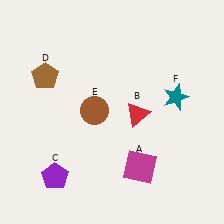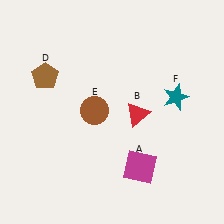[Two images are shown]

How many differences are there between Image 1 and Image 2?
There is 1 difference between the two images.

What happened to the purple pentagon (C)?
The purple pentagon (C) was removed in Image 2. It was in the bottom-left area of Image 1.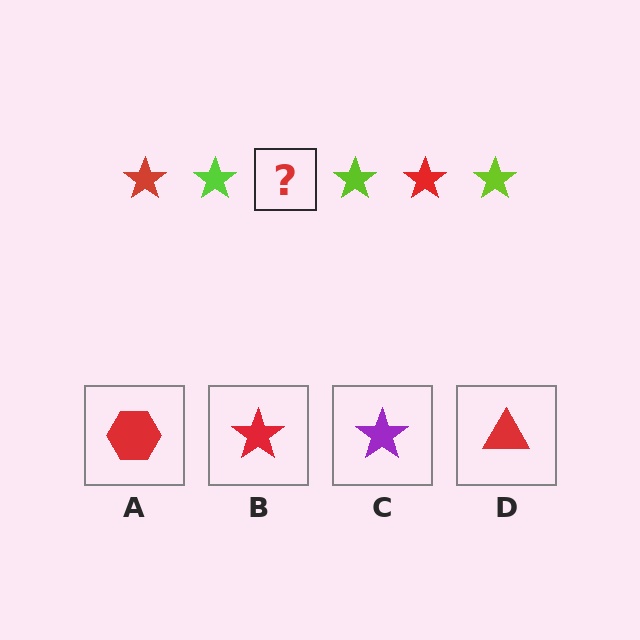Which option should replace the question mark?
Option B.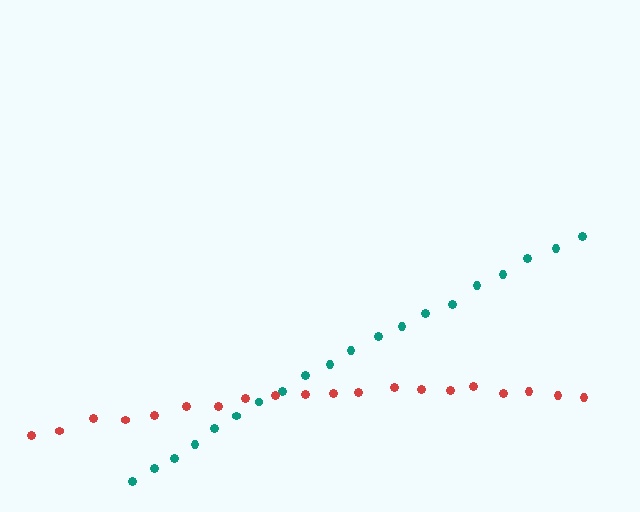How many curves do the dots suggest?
There are 2 distinct paths.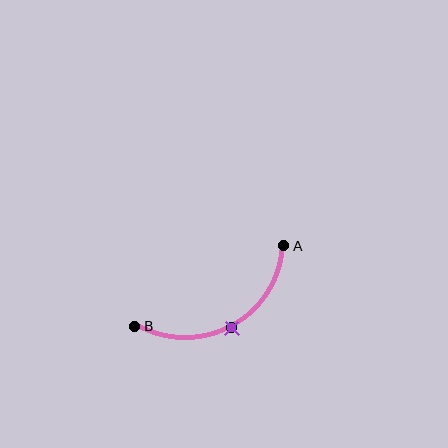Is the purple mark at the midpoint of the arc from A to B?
Yes. The purple mark lies on the arc at equal arc-length from both A and B — it is the arc midpoint.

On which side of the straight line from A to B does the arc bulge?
The arc bulges below the straight line connecting A and B.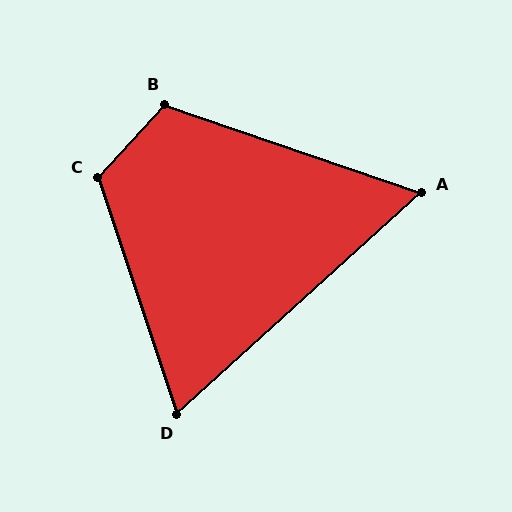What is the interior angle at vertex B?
Approximately 114 degrees (obtuse).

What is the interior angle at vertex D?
Approximately 66 degrees (acute).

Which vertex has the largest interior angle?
C, at approximately 119 degrees.